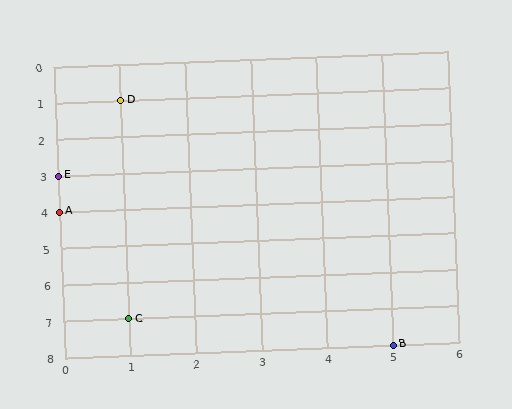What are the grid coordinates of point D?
Point D is at grid coordinates (1, 1).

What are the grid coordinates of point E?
Point E is at grid coordinates (0, 3).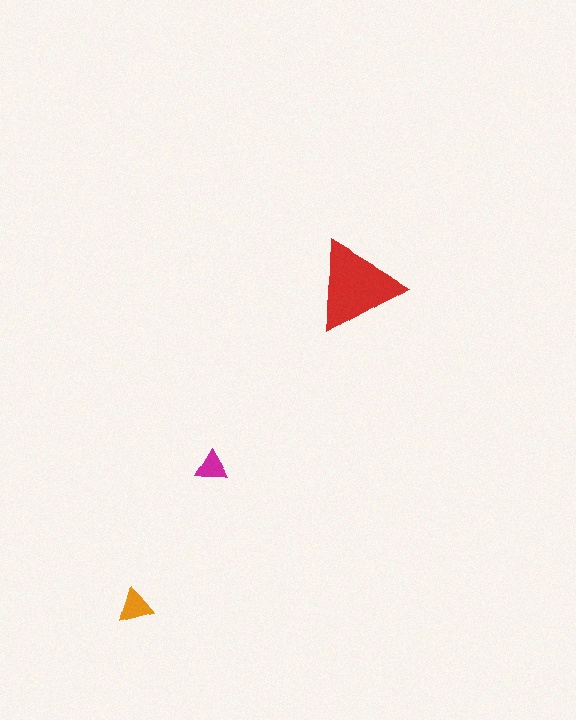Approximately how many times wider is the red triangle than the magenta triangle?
About 3 times wider.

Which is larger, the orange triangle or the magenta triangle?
The orange one.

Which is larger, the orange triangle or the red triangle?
The red one.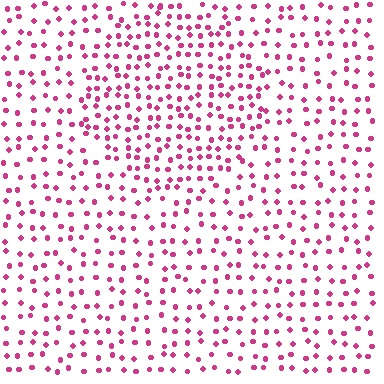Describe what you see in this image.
The image contains small magenta elements arranged at two different densities. A circle-shaped region is visible where the elements are more densely packed than the surrounding area.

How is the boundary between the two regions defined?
The boundary is defined by a change in element density (approximately 1.6x ratio). All elements are the same color, size, and shape.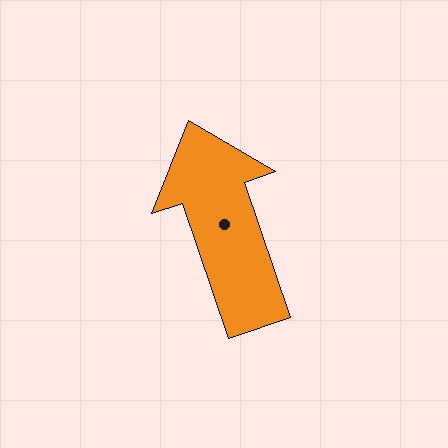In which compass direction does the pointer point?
North.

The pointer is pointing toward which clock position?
Roughly 11 o'clock.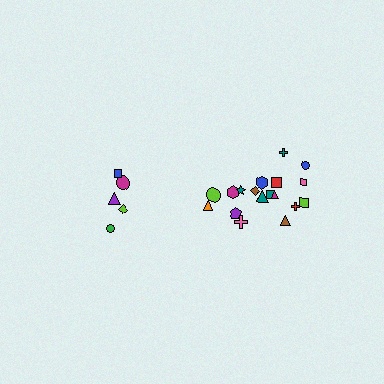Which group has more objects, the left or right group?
The right group.